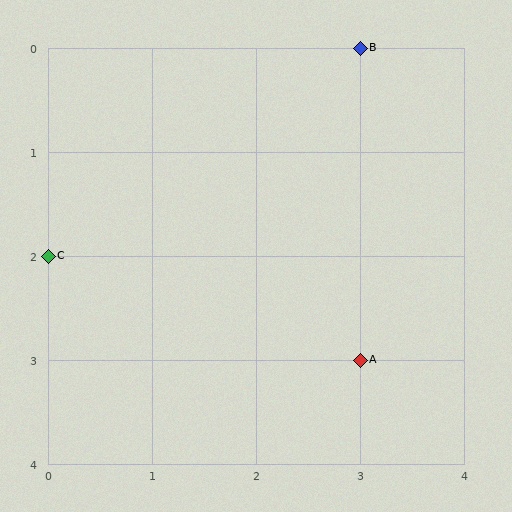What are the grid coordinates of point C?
Point C is at grid coordinates (0, 2).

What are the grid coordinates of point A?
Point A is at grid coordinates (3, 3).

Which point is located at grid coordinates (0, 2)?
Point C is at (0, 2).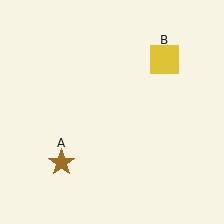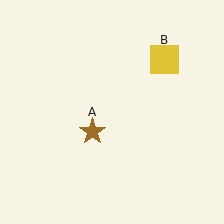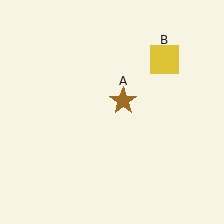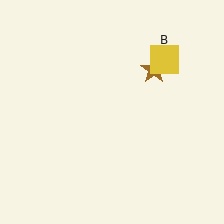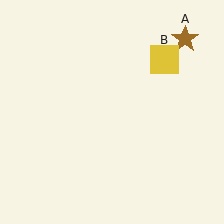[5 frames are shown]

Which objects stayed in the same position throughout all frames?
Yellow square (object B) remained stationary.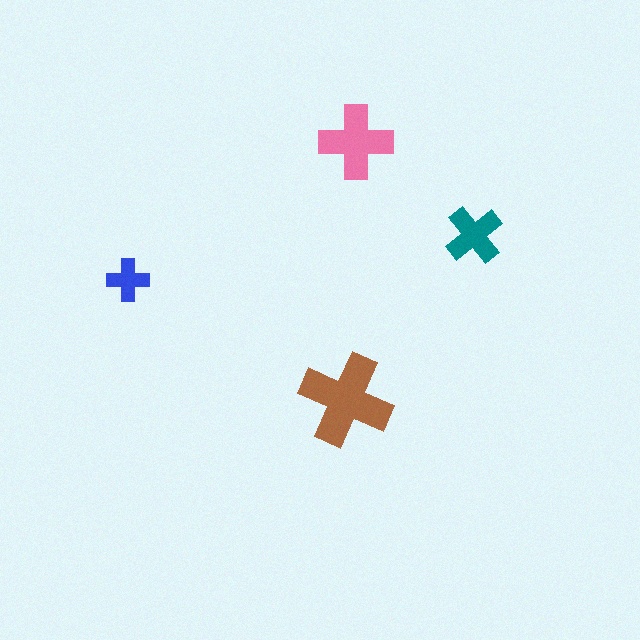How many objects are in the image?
There are 4 objects in the image.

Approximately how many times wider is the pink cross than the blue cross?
About 2 times wider.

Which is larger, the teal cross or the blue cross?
The teal one.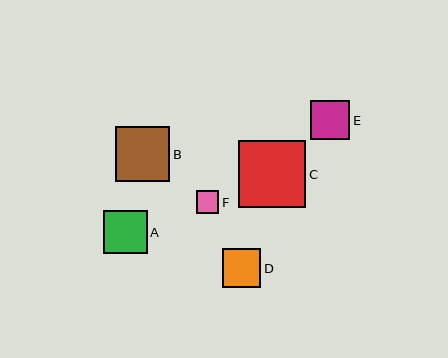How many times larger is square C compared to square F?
Square C is approximately 3.0 times the size of square F.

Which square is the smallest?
Square F is the smallest with a size of approximately 23 pixels.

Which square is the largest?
Square C is the largest with a size of approximately 67 pixels.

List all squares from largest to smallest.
From largest to smallest: C, B, A, E, D, F.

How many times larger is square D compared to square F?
Square D is approximately 1.7 times the size of square F.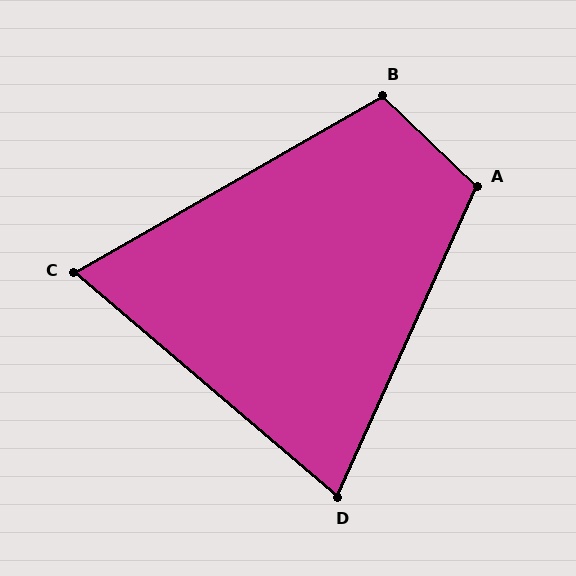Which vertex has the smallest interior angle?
C, at approximately 70 degrees.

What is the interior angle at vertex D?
Approximately 74 degrees (acute).